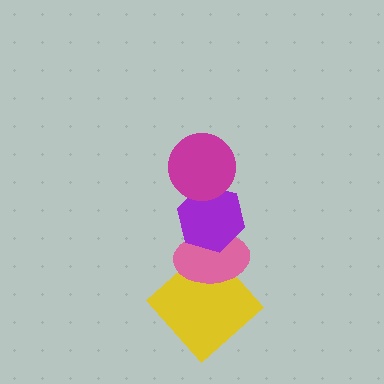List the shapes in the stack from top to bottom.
From top to bottom: the magenta circle, the purple hexagon, the pink ellipse, the yellow diamond.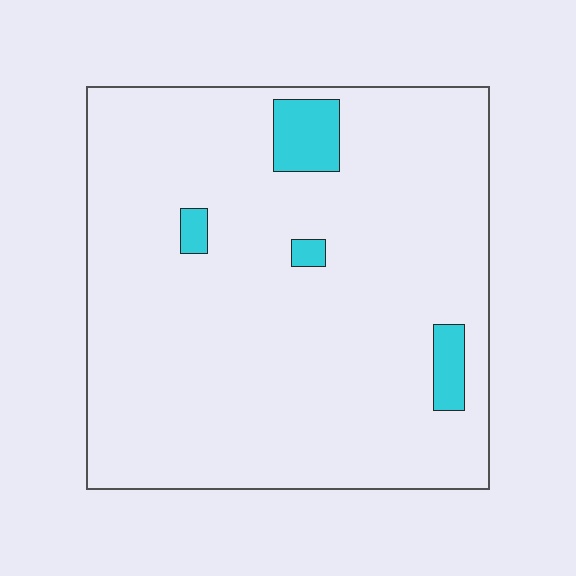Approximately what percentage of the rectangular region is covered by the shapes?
Approximately 5%.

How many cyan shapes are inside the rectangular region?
4.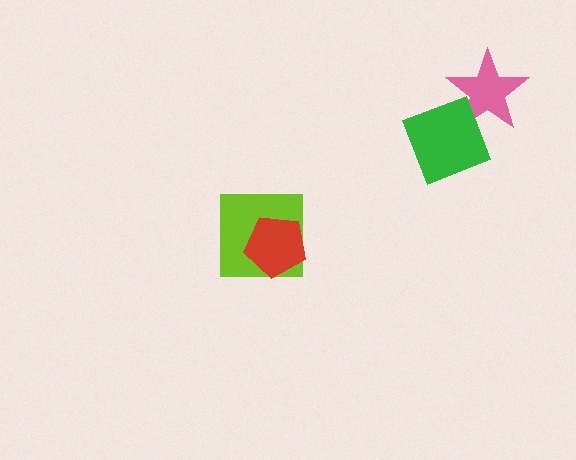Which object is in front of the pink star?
The green square is in front of the pink star.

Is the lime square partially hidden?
Yes, it is partially covered by another shape.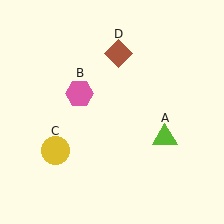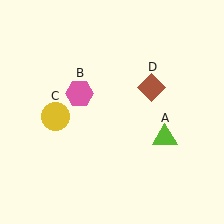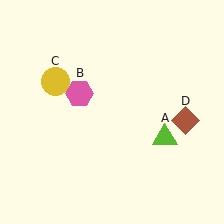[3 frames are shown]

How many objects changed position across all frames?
2 objects changed position: yellow circle (object C), brown diamond (object D).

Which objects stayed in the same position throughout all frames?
Lime triangle (object A) and pink hexagon (object B) remained stationary.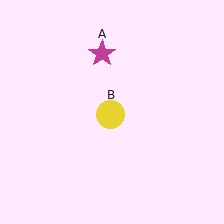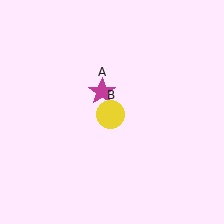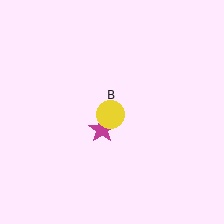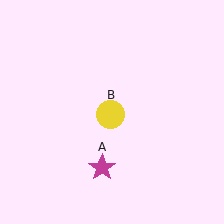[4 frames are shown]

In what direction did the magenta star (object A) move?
The magenta star (object A) moved down.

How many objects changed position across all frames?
1 object changed position: magenta star (object A).